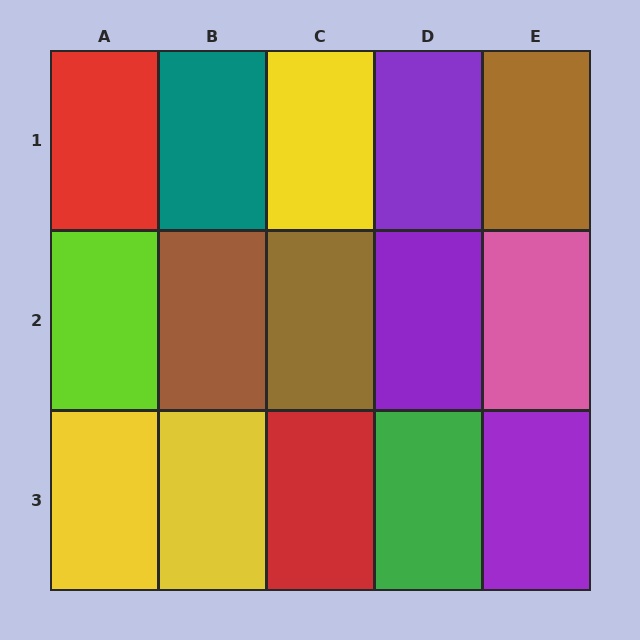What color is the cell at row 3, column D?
Green.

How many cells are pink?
1 cell is pink.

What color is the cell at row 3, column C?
Red.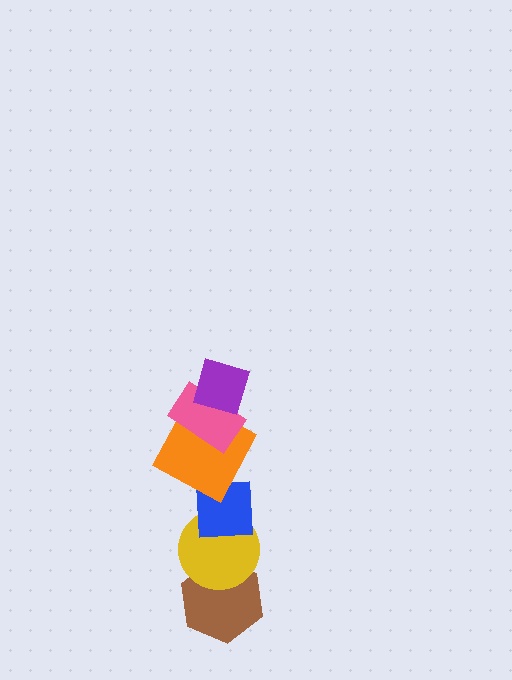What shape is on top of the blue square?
The orange square is on top of the blue square.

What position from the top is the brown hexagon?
The brown hexagon is 6th from the top.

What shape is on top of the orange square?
The pink rectangle is on top of the orange square.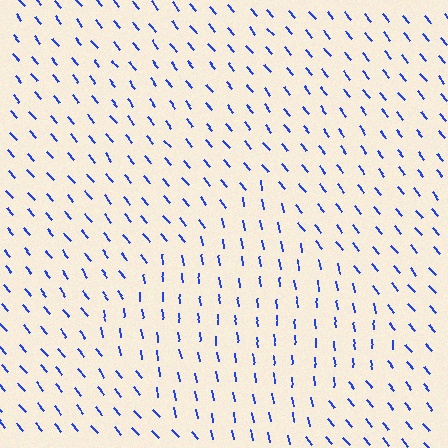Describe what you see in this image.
The image is filled with small blue line segments. A diamond region in the image has lines oriented differently from the surrounding lines, creating a visible texture boundary.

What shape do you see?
I see a diamond.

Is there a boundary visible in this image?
Yes, there is a texture boundary formed by a change in line orientation.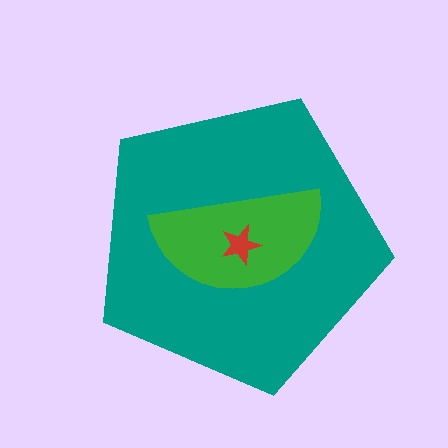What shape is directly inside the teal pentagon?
The green semicircle.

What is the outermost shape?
The teal pentagon.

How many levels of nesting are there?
3.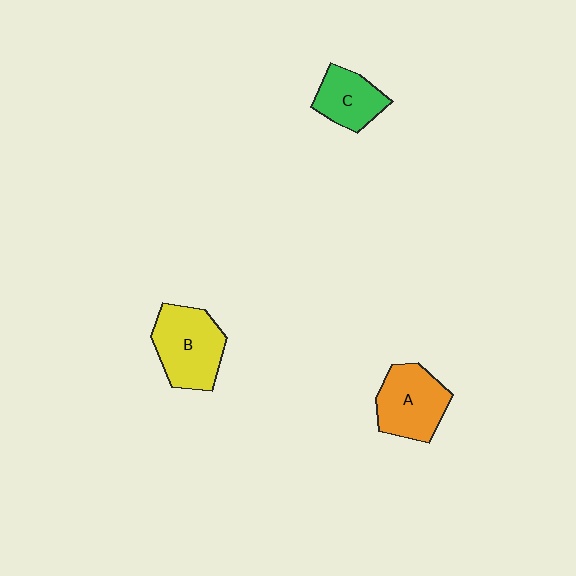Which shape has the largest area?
Shape B (yellow).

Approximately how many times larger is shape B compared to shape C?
Approximately 1.5 times.